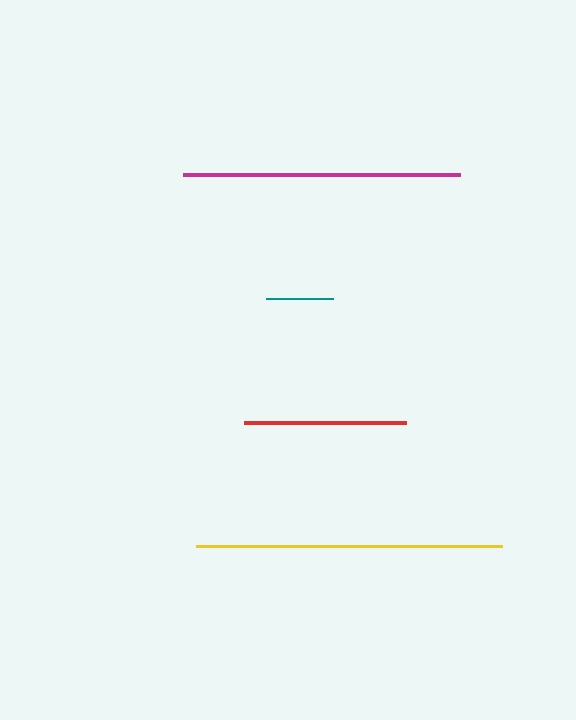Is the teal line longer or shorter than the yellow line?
The yellow line is longer than the teal line.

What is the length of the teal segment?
The teal segment is approximately 68 pixels long.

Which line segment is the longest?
The yellow line is the longest at approximately 306 pixels.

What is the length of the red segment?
The red segment is approximately 162 pixels long.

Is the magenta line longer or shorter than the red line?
The magenta line is longer than the red line.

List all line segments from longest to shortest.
From longest to shortest: yellow, magenta, red, teal.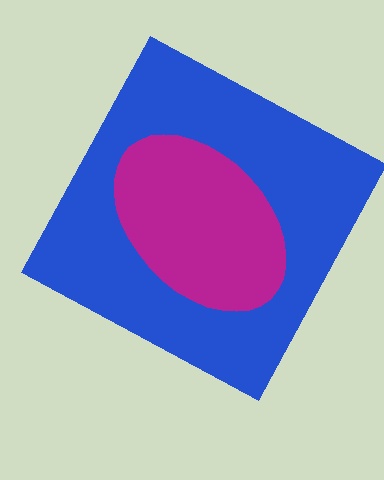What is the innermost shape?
The magenta ellipse.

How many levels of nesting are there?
2.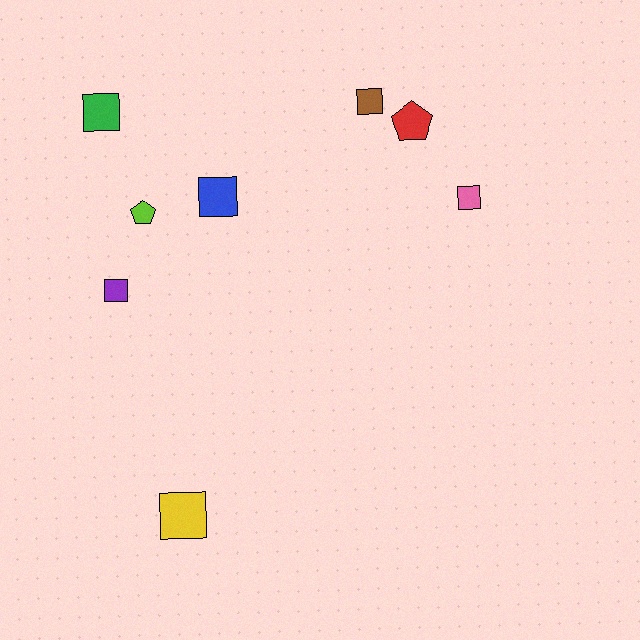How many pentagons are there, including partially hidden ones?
There are 2 pentagons.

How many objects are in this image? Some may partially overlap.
There are 8 objects.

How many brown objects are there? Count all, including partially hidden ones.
There is 1 brown object.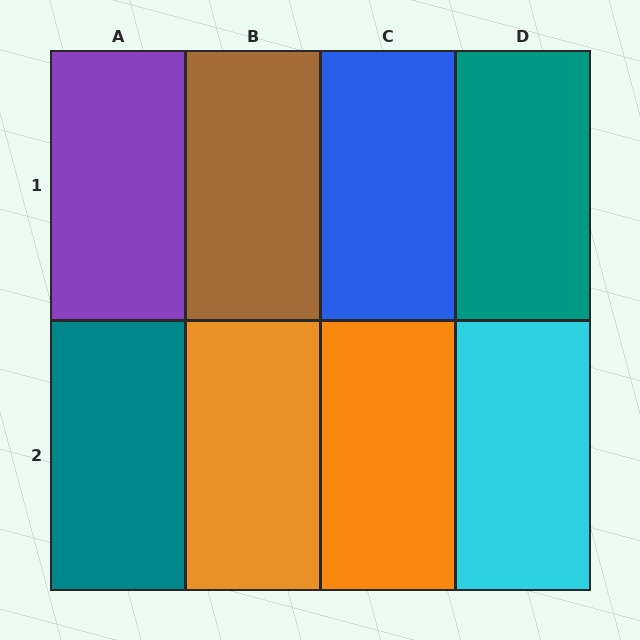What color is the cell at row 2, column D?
Cyan.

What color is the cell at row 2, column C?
Orange.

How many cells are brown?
1 cell is brown.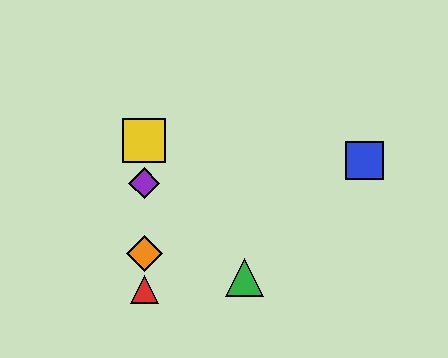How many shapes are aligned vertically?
4 shapes (the red triangle, the yellow square, the purple diamond, the orange diamond) are aligned vertically.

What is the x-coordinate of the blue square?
The blue square is at x≈364.